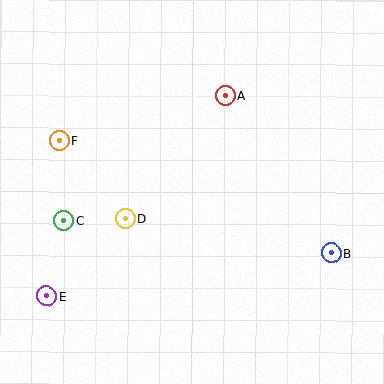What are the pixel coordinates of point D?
Point D is at (125, 219).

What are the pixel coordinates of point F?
Point F is at (60, 140).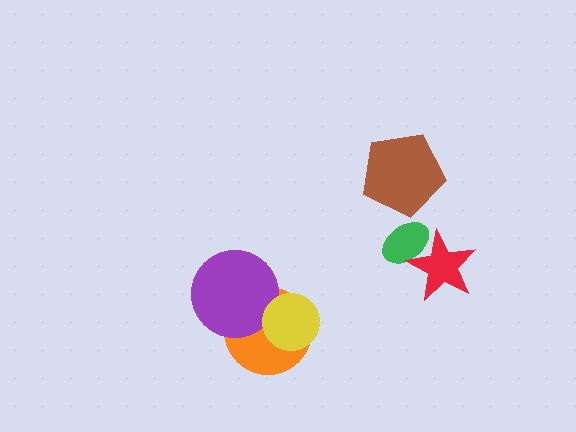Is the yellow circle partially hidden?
No, no other shape covers it.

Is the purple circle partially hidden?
Yes, it is partially covered by another shape.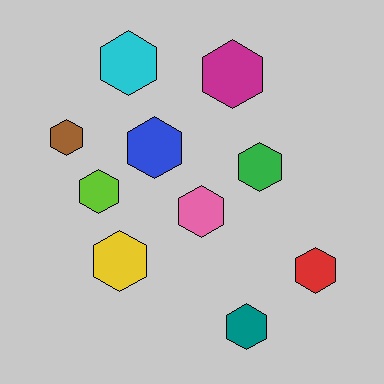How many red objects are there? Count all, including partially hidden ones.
There is 1 red object.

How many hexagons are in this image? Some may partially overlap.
There are 10 hexagons.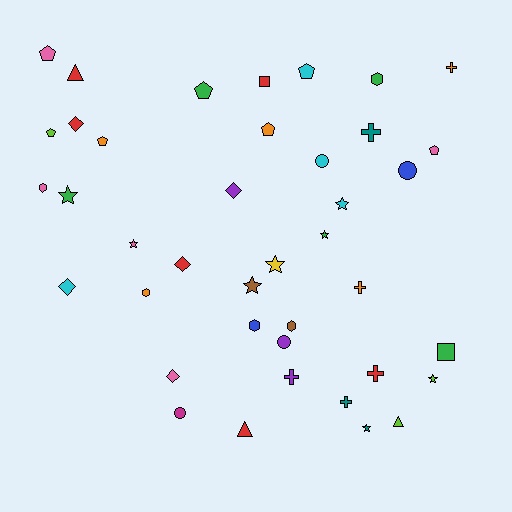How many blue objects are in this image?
There are 2 blue objects.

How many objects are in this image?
There are 40 objects.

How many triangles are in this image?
There are 3 triangles.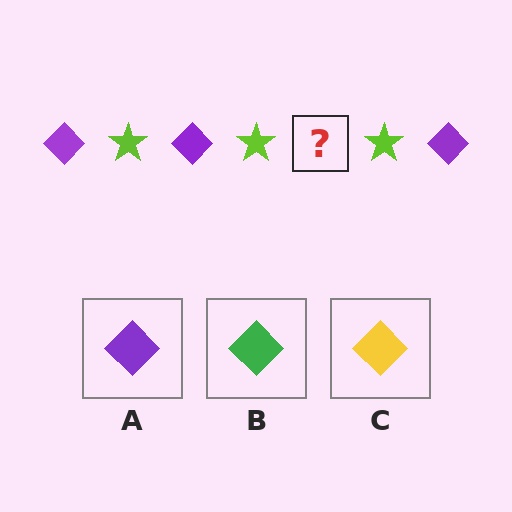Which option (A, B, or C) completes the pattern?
A.